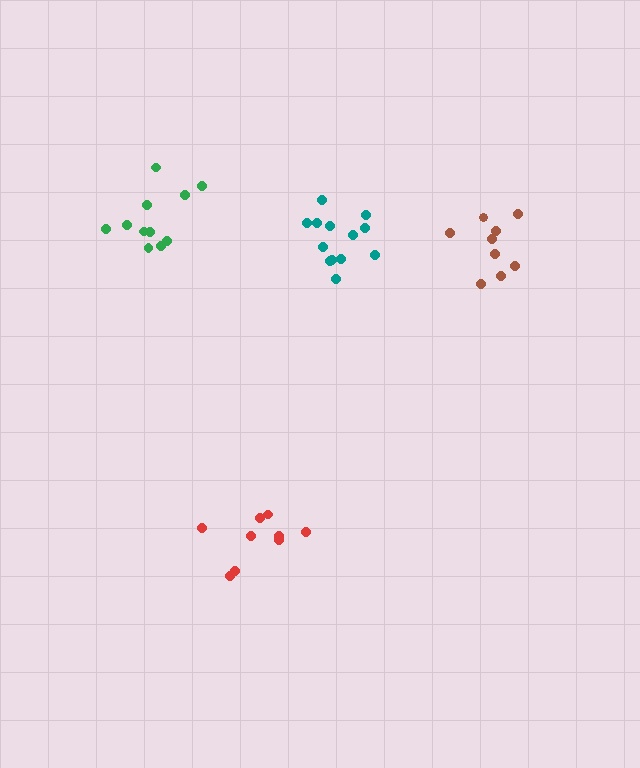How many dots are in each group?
Group 1: 9 dots, Group 2: 9 dots, Group 3: 13 dots, Group 4: 11 dots (42 total).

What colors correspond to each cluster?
The clusters are colored: brown, red, teal, green.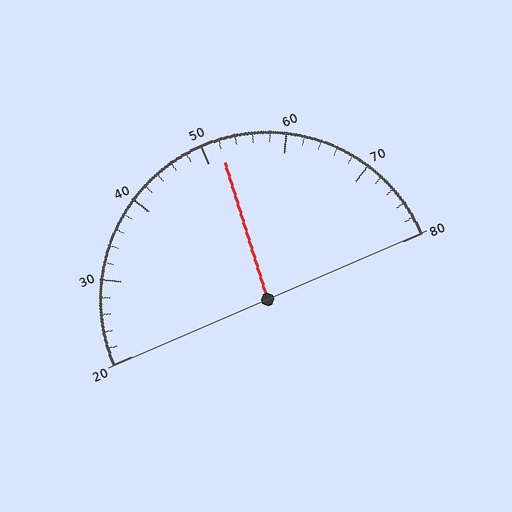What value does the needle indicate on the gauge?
The needle indicates approximately 52.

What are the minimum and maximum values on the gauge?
The gauge ranges from 20 to 80.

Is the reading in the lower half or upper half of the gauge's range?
The reading is in the upper half of the range (20 to 80).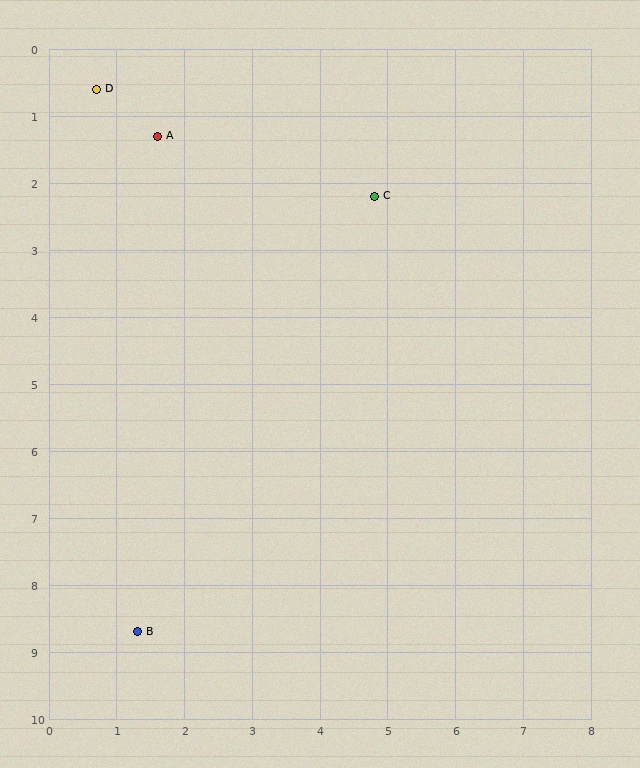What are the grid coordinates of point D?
Point D is at approximately (0.7, 0.6).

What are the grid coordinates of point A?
Point A is at approximately (1.6, 1.3).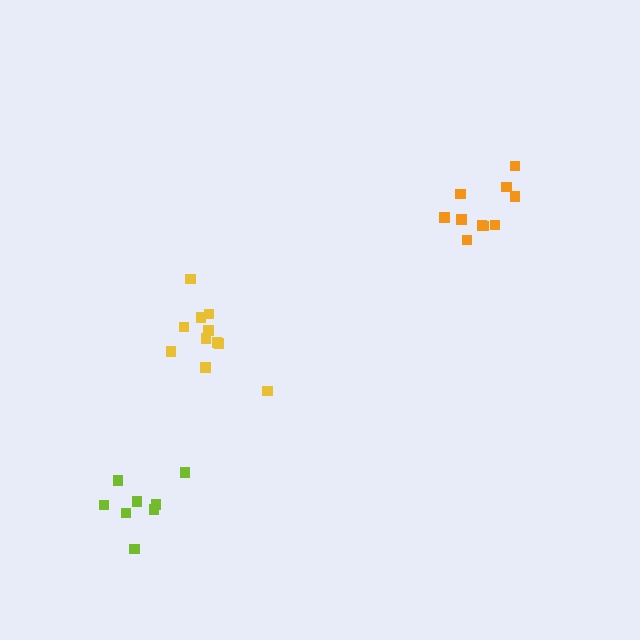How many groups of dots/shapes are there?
There are 3 groups.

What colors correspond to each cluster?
The clusters are colored: yellow, orange, lime.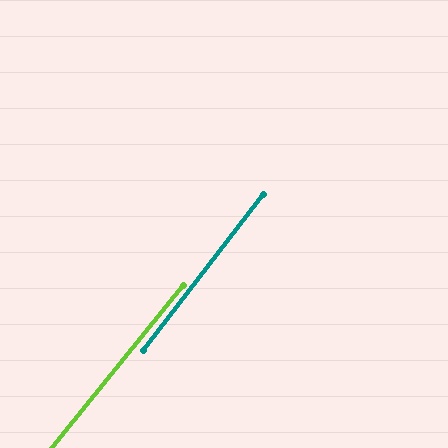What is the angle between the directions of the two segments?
Approximately 1 degree.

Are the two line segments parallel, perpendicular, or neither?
Parallel — their directions differ by only 1.5°.